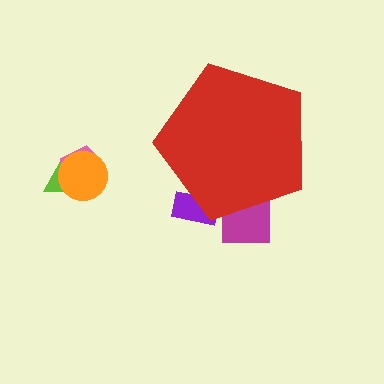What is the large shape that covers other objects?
A red pentagon.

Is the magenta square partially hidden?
Yes, the magenta square is partially hidden behind the red pentagon.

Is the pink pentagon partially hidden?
No, the pink pentagon is fully visible.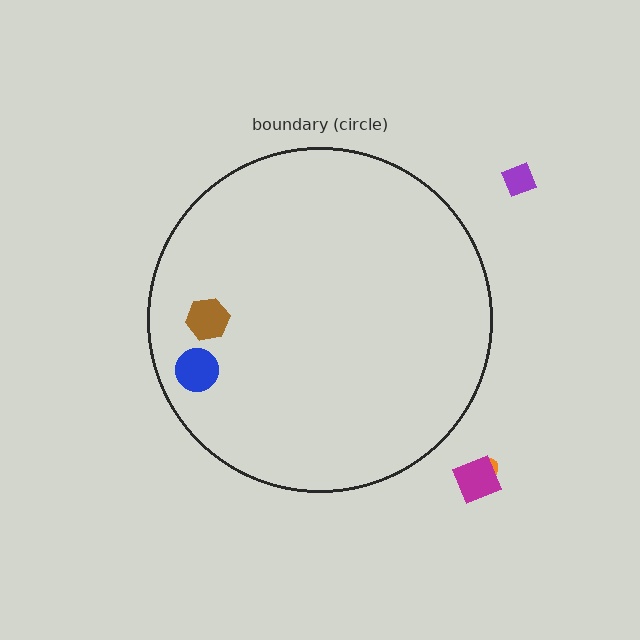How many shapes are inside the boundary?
2 inside, 3 outside.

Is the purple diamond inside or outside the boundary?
Outside.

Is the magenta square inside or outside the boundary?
Outside.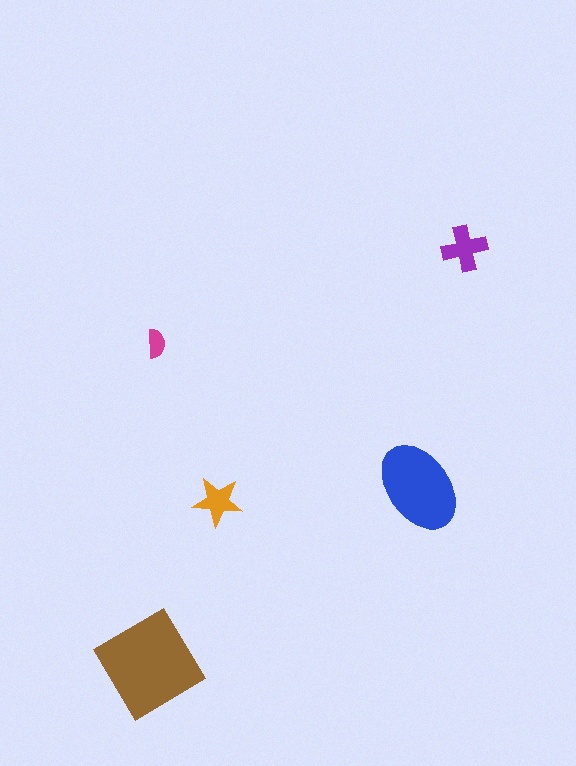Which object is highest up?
The purple cross is topmost.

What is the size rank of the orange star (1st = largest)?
4th.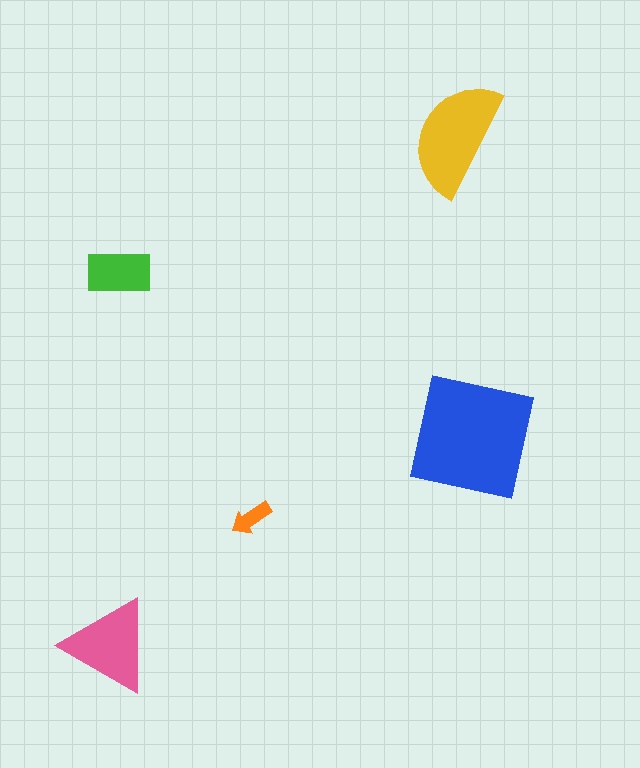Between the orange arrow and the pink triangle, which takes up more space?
The pink triangle.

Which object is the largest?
The blue square.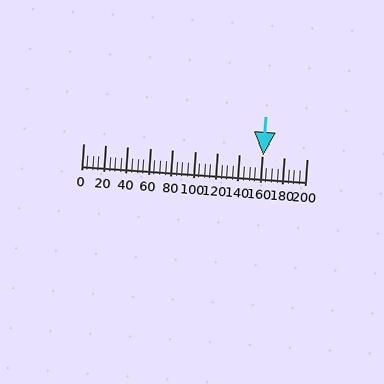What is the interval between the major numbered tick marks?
The major tick marks are spaced 20 units apart.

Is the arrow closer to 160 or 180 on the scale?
The arrow is closer to 160.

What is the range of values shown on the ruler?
The ruler shows values from 0 to 200.